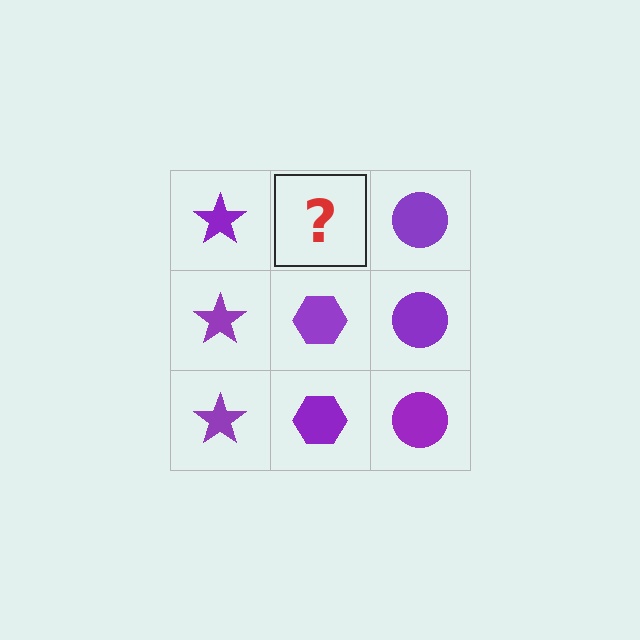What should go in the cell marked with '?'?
The missing cell should contain a purple hexagon.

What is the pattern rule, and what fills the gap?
The rule is that each column has a consistent shape. The gap should be filled with a purple hexagon.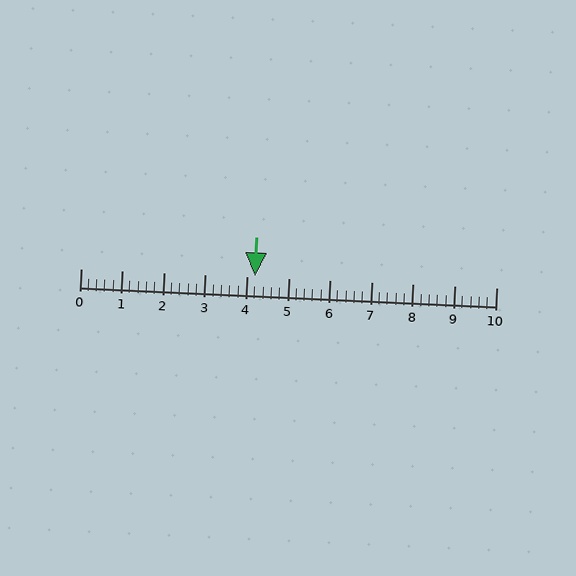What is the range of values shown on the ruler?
The ruler shows values from 0 to 10.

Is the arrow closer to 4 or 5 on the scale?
The arrow is closer to 4.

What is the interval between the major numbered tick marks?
The major tick marks are spaced 1 units apart.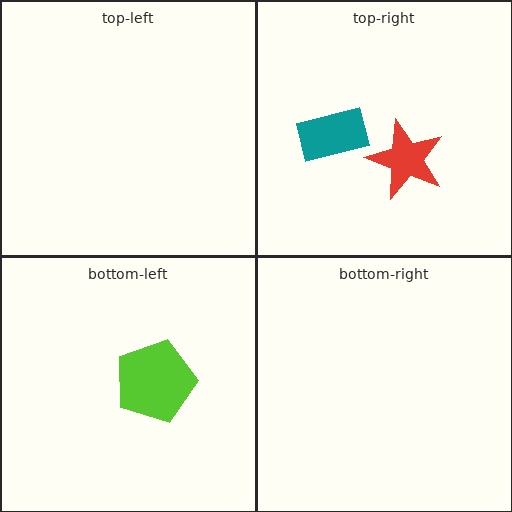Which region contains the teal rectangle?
The top-right region.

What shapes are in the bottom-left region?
The lime pentagon.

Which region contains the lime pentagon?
The bottom-left region.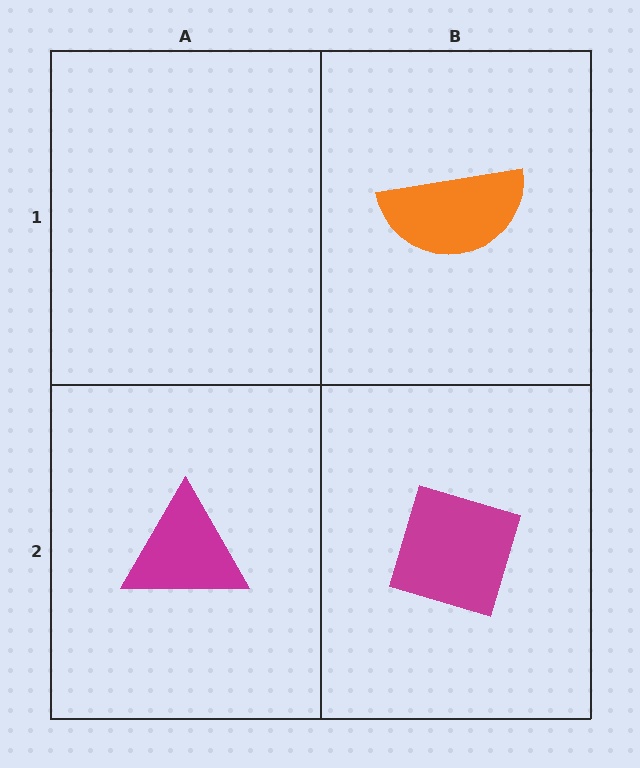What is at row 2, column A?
A magenta triangle.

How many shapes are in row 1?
1 shape.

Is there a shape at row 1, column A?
No, that cell is empty.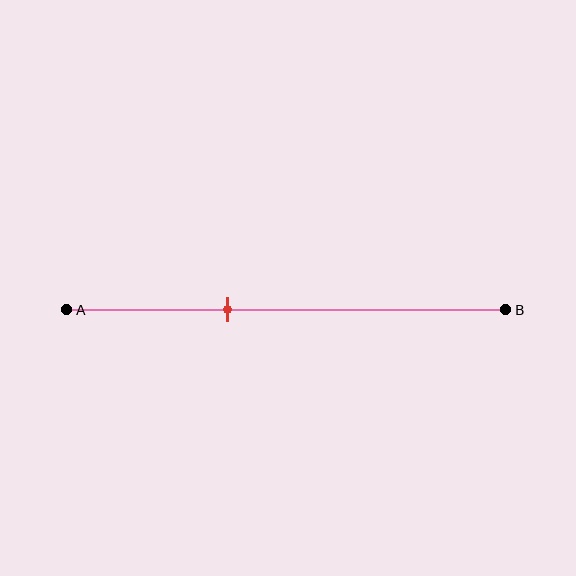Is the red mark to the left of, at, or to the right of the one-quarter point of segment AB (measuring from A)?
The red mark is to the right of the one-quarter point of segment AB.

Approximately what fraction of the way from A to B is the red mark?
The red mark is approximately 35% of the way from A to B.